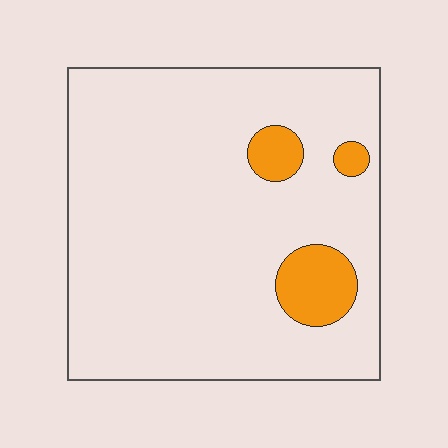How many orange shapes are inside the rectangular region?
3.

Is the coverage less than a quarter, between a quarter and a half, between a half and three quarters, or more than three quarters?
Less than a quarter.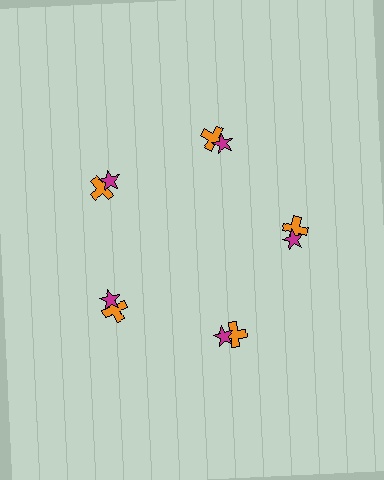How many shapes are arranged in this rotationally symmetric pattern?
There are 10 shapes, arranged in 5 groups of 2.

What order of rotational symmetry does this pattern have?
This pattern has 5-fold rotational symmetry.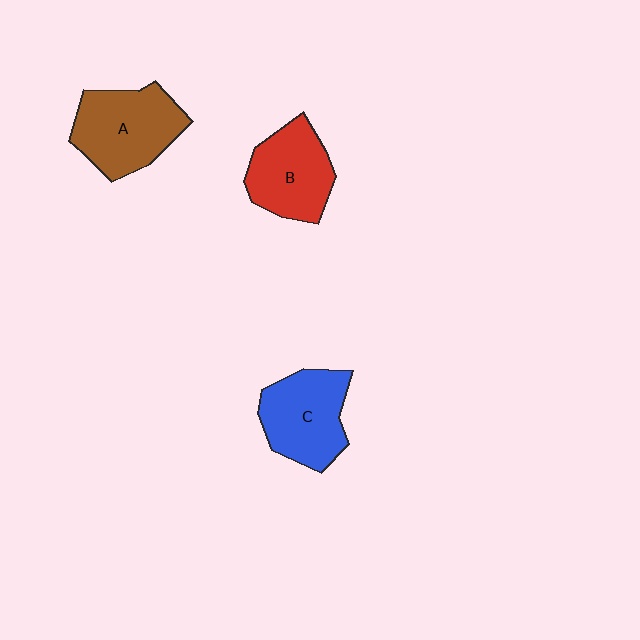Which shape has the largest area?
Shape A (brown).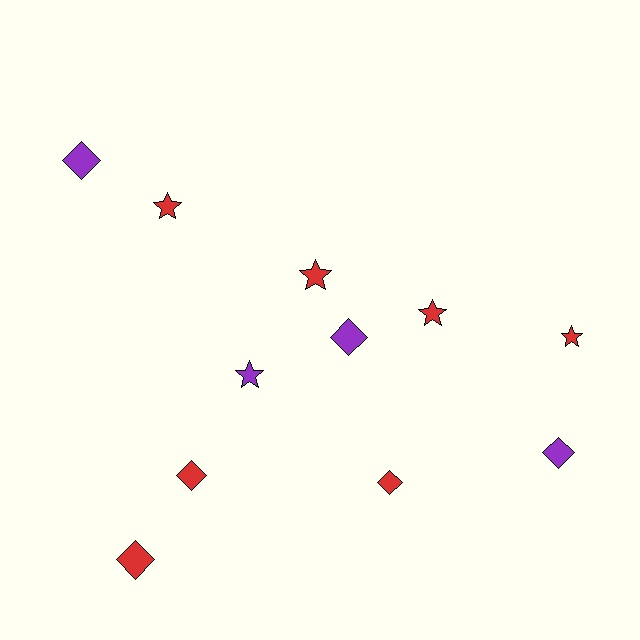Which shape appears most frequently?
Diamond, with 6 objects.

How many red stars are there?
There are 4 red stars.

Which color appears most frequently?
Red, with 7 objects.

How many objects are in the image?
There are 11 objects.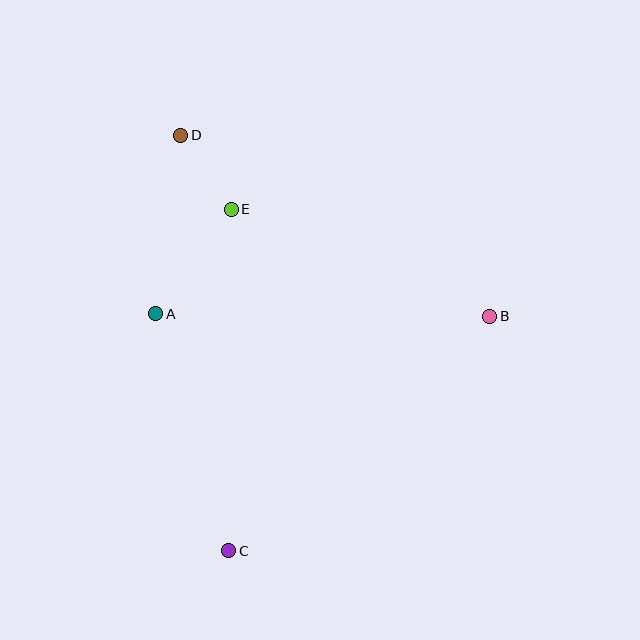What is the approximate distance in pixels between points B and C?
The distance between B and C is approximately 351 pixels.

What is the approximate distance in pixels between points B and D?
The distance between B and D is approximately 358 pixels.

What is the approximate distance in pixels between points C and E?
The distance between C and E is approximately 342 pixels.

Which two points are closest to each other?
Points D and E are closest to each other.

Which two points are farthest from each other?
Points C and D are farthest from each other.